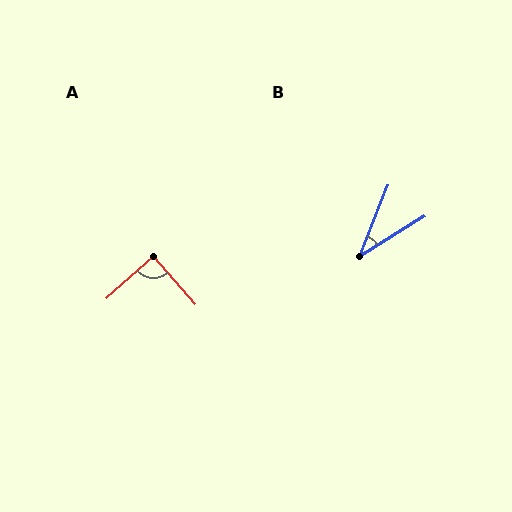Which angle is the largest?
A, at approximately 89 degrees.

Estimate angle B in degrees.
Approximately 36 degrees.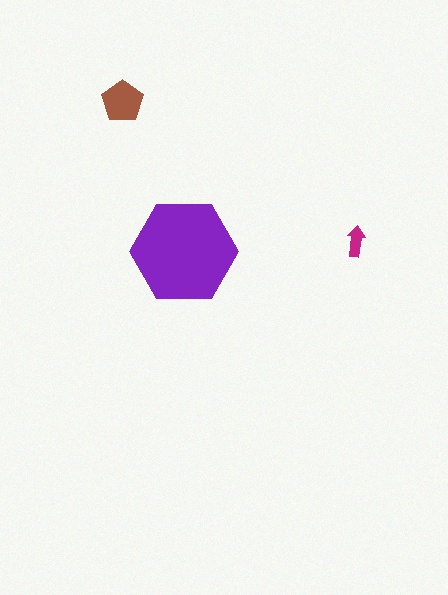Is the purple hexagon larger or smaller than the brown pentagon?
Larger.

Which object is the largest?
The purple hexagon.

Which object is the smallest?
The magenta arrow.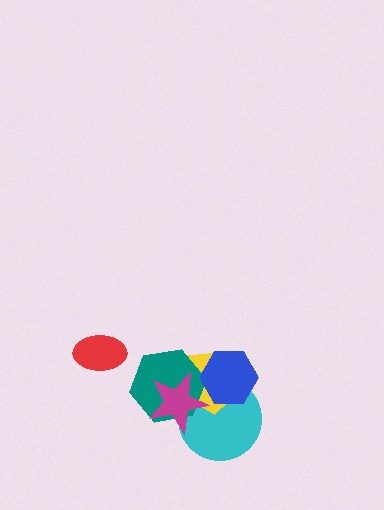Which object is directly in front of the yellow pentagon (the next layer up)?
The teal hexagon is directly in front of the yellow pentagon.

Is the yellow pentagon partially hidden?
Yes, it is partially covered by another shape.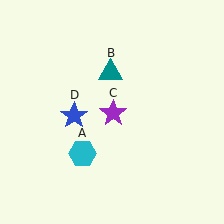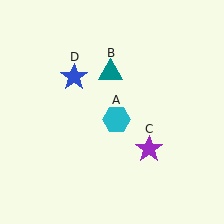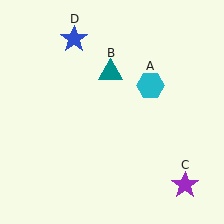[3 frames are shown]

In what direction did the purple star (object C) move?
The purple star (object C) moved down and to the right.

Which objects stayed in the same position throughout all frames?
Teal triangle (object B) remained stationary.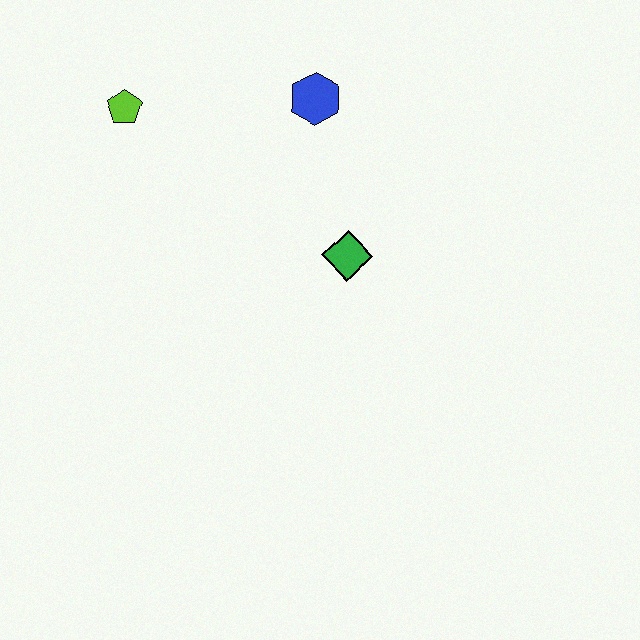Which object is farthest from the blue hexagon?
The lime pentagon is farthest from the blue hexagon.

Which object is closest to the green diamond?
The blue hexagon is closest to the green diamond.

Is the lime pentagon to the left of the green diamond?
Yes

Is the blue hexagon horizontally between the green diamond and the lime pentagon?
Yes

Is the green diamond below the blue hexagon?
Yes